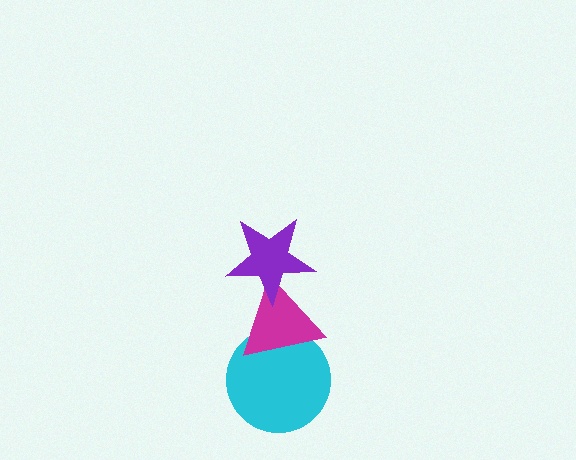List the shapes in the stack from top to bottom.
From top to bottom: the purple star, the magenta triangle, the cyan circle.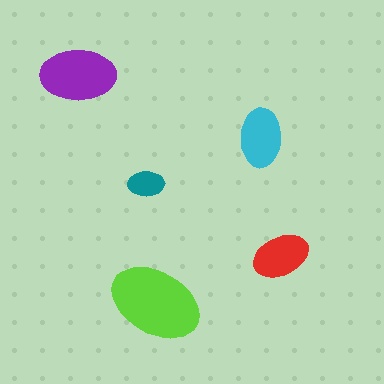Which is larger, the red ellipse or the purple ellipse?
The purple one.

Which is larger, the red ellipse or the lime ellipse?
The lime one.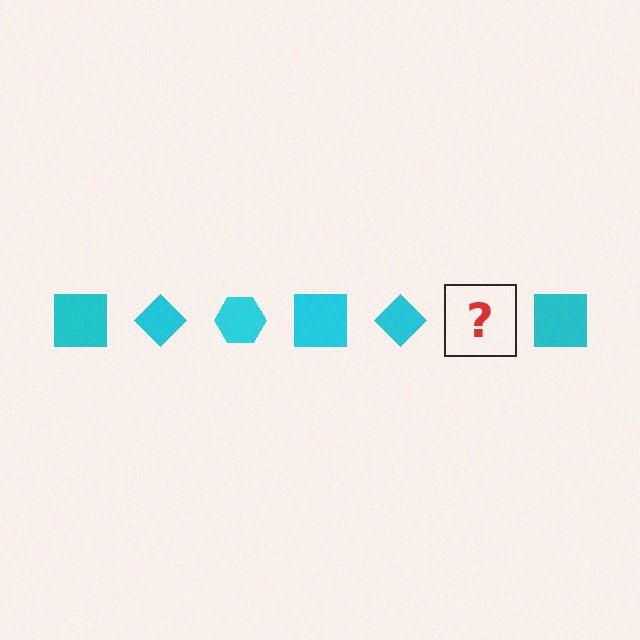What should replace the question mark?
The question mark should be replaced with a cyan hexagon.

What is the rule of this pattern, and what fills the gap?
The rule is that the pattern cycles through square, diamond, hexagon shapes in cyan. The gap should be filled with a cyan hexagon.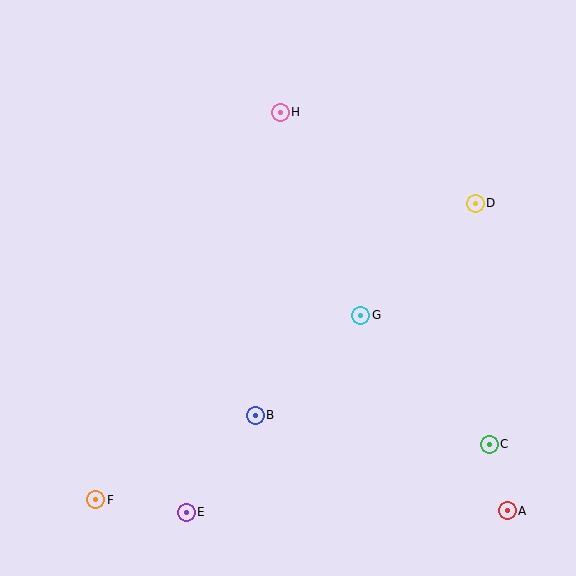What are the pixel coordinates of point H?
Point H is at (280, 112).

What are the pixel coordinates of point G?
Point G is at (361, 315).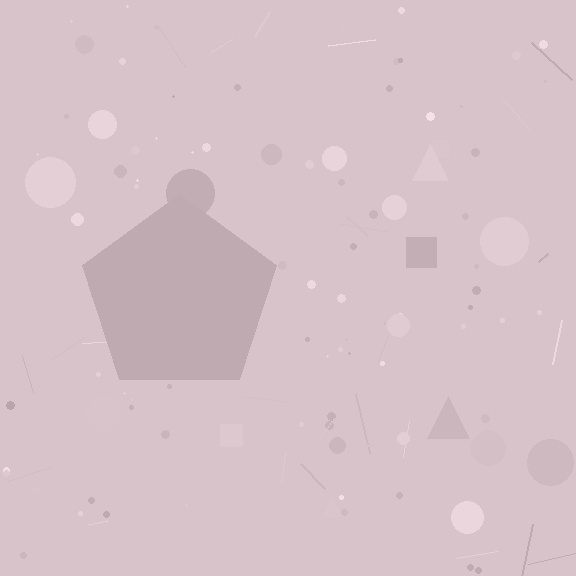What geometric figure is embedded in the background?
A pentagon is embedded in the background.